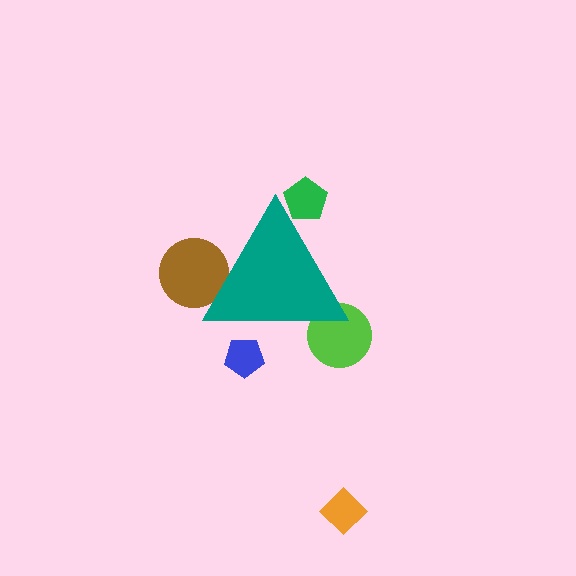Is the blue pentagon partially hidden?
Yes, the blue pentagon is partially hidden behind the teal triangle.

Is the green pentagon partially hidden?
Yes, the green pentagon is partially hidden behind the teal triangle.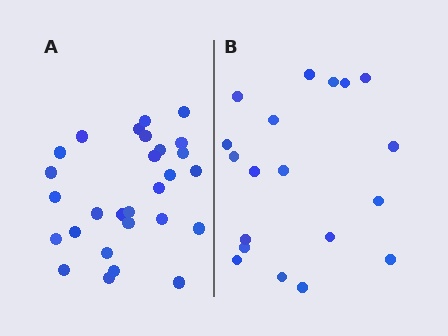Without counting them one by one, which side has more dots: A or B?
Region A (the left region) has more dots.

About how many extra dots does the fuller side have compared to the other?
Region A has roughly 8 or so more dots than region B.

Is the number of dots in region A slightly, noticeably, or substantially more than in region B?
Region A has substantially more. The ratio is roughly 1.5 to 1.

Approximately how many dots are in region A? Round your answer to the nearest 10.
About 30 dots. (The exact count is 28, which rounds to 30.)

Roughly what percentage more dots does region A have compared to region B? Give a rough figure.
About 45% more.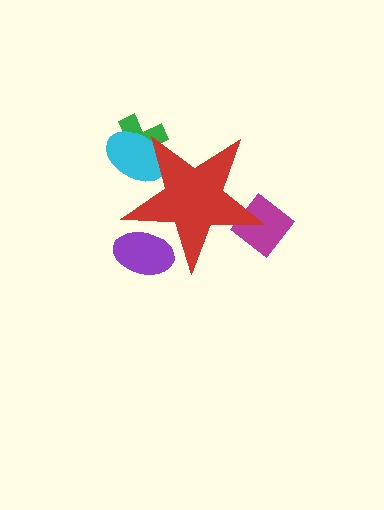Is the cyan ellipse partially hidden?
Yes, the cyan ellipse is partially hidden behind the red star.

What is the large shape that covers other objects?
A red star.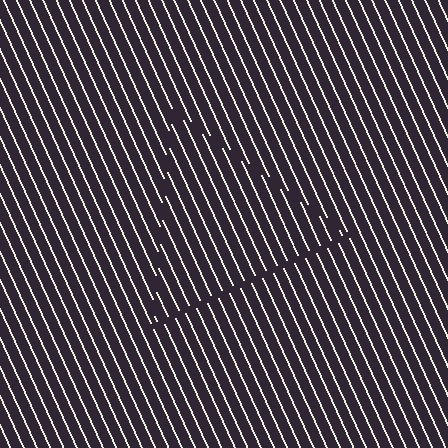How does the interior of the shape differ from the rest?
The interior of the shape contains the same grating, shifted by half a period — the contour is defined by the phase discontinuity where line-ends from the inner and outer gratings abut.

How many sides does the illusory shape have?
3 sides — the line-ends trace a triangle.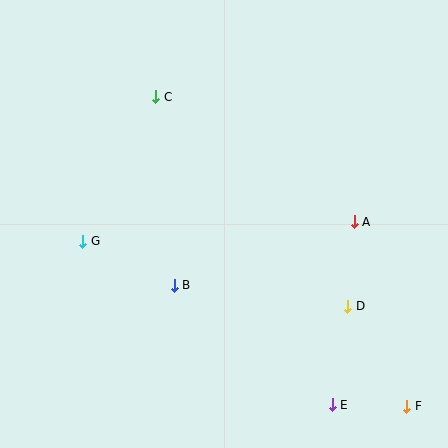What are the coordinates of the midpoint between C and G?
The midpoint between C and G is at (119, 169).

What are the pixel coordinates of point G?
Point G is at (83, 241).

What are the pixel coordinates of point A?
Point A is at (354, 222).